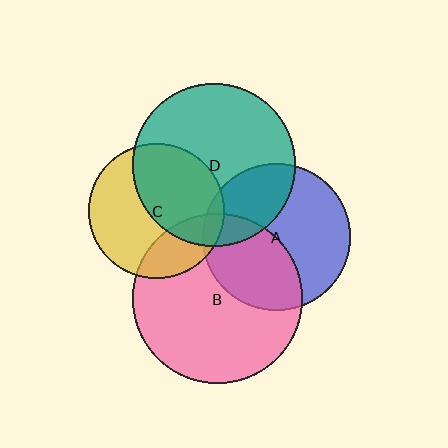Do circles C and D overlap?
Yes.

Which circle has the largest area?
Circle B (pink).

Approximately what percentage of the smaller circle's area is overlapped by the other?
Approximately 50%.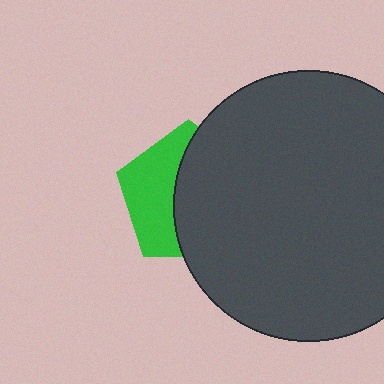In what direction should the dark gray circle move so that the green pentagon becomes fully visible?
The dark gray circle should move right. That is the shortest direction to clear the overlap and leave the green pentagon fully visible.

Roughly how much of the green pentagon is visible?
A small part of it is visible (roughly 42%).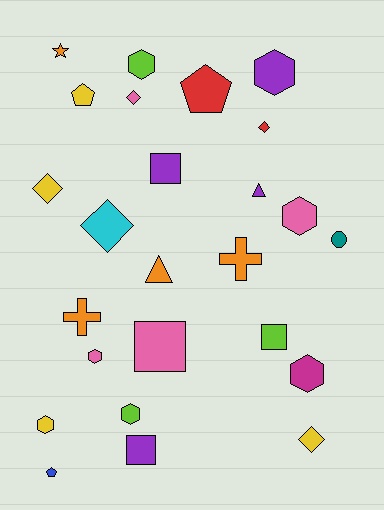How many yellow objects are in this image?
There are 4 yellow objects.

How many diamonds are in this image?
There are 5 diamonds.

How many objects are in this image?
There are 25 objects.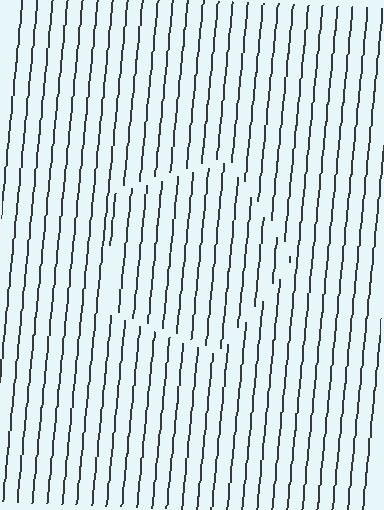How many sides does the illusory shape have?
5 sides — the line-ends trace a pentagon.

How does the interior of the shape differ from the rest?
The interior of the shape contains the same grating, shifted by half a period — the contour is defined by the phase discontinuity where line-ends from the inner and outer gratings abut.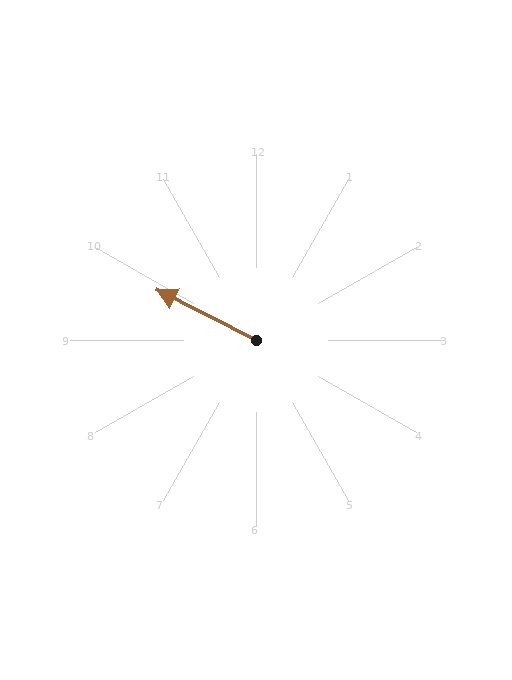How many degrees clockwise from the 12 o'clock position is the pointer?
Approximately 297 degrees.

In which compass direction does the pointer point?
Northwest.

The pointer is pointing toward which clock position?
Roughly 10 o'clock.